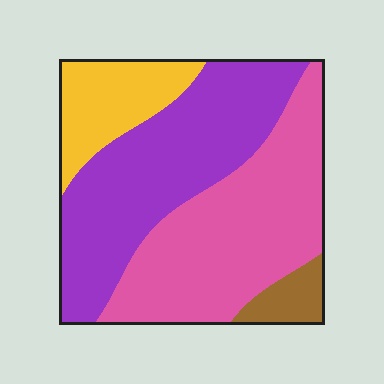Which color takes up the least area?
Brown, at roughly 5%.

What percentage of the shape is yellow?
Yellow covers around 15% of the shape.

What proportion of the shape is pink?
Pink covers 40% of the shape.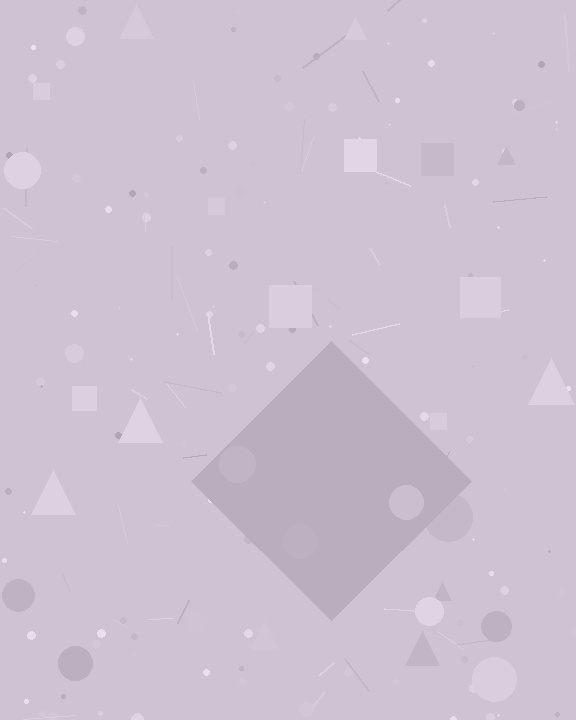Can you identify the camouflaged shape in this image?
The camouflaged shape is a diamond.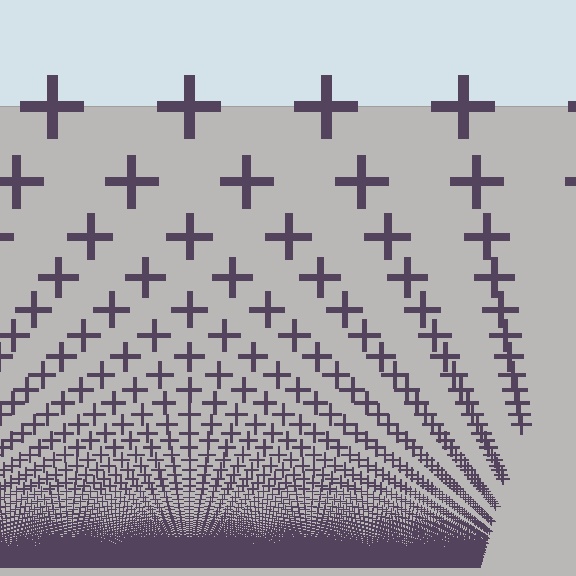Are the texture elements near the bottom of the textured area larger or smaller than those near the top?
Smaller. The gradient is inverted — elements near the bottom are smaller and denser.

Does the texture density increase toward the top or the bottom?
Density increases toward the bottom.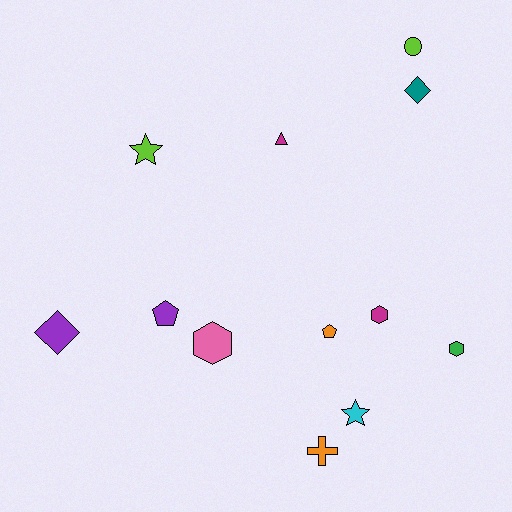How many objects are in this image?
There are 12 objects.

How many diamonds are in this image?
There are 2 diamonds.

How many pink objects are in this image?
There is 1 pink object.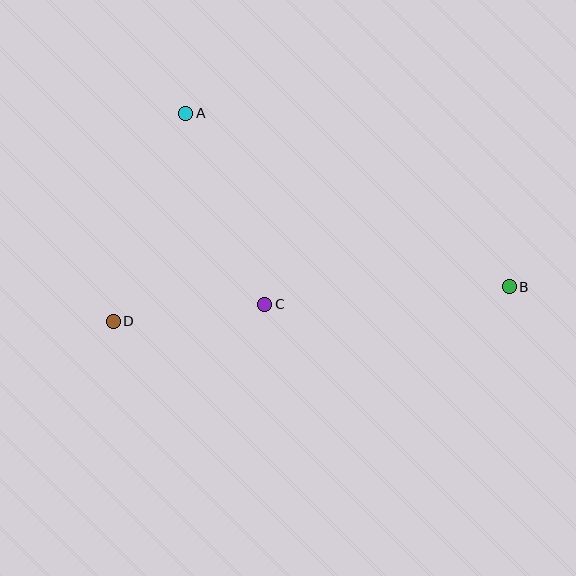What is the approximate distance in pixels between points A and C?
The distance between A and C is approximately 207 pixels.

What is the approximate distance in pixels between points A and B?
The distance between A and B is approximately 367 pixels.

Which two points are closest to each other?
Points C and D are closest to each other.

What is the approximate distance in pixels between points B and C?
The distance between B and C is approximately 245 pixels.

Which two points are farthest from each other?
Points B and D are farthest from each other.